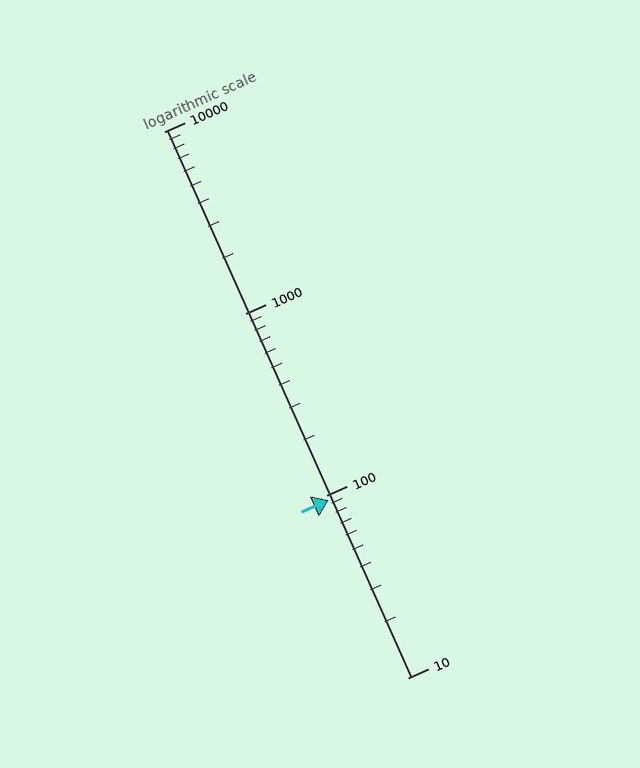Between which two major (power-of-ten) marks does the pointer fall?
The pointer is between 10 and 100.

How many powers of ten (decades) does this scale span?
The scale spans 3 decades, from 10 to 10000.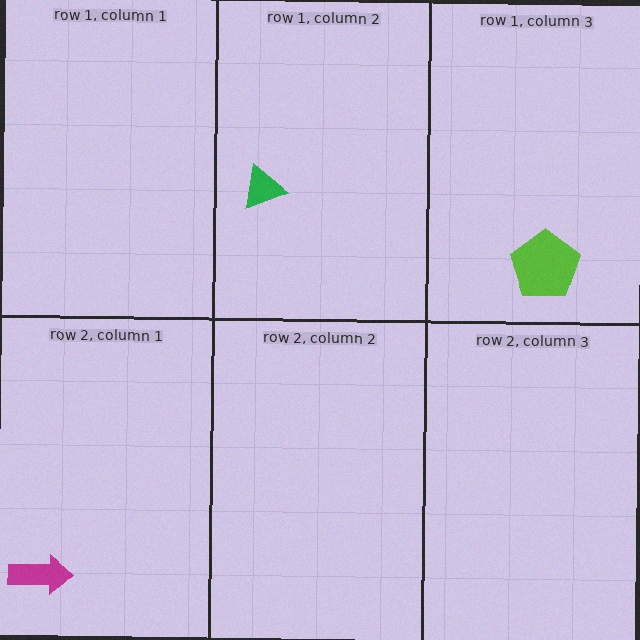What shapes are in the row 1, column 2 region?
The green triangle.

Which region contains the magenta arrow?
The row 2, column 1 region.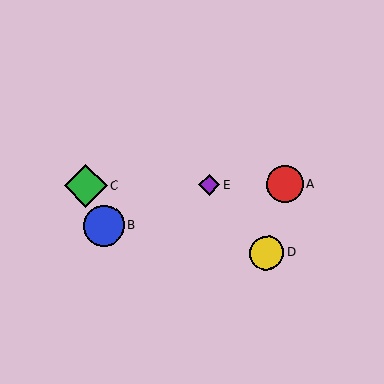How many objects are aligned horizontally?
3 objects (A, C, E) are aligned horizontally.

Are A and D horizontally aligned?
No, A is at y≈184 and D is at y≈253.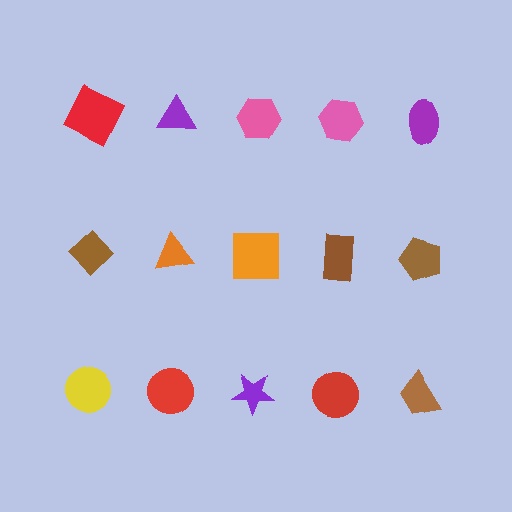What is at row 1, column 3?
A pink hexagon.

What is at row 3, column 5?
A brown trapezoid.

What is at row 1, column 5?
A purple ellipse.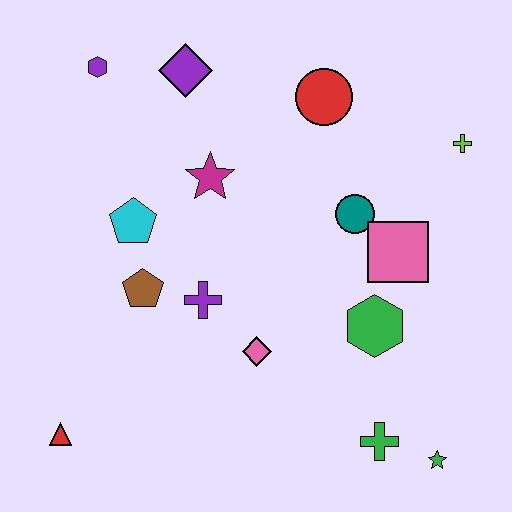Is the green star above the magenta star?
No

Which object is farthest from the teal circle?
The red triangle is farthest from the teal circle.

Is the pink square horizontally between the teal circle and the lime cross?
Yes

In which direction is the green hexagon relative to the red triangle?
The green hexagon is to the right of the red triangle.